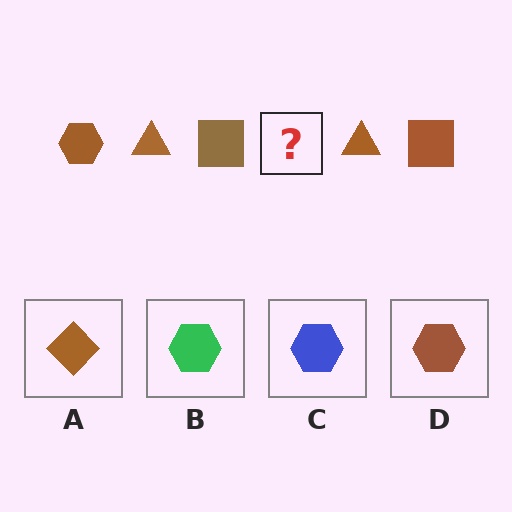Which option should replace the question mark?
Option D.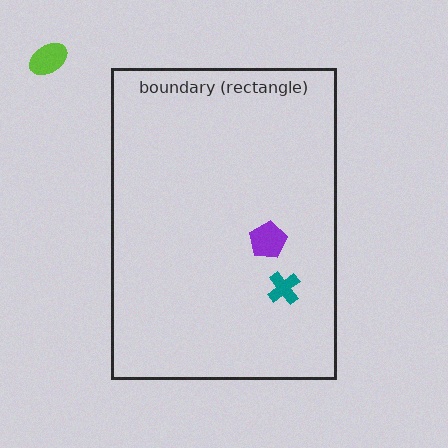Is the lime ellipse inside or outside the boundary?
Outside.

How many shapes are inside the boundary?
2 inside, 1 outside.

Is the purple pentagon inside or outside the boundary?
Inside.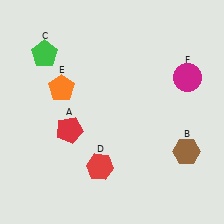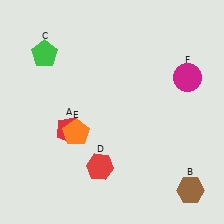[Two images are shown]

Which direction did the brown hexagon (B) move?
The brown hexagon (B) moved down.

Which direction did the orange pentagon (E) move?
The orange pentagon (E) moved down.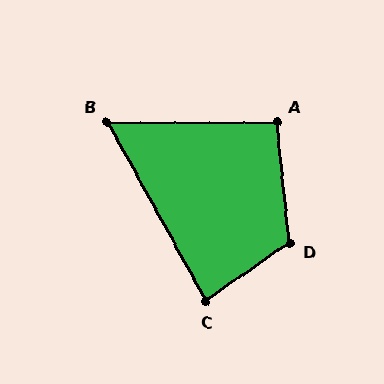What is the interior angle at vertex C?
Approximately 84 degrees (acute).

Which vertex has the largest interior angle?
D, at approximately 119 degrees.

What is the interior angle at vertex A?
Approximately 96 degrees (obtuse).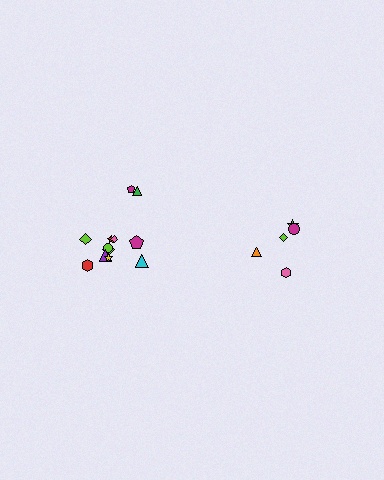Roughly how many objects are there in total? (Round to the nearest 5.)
Roughly 15 objects in total.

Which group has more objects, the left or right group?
The left group.